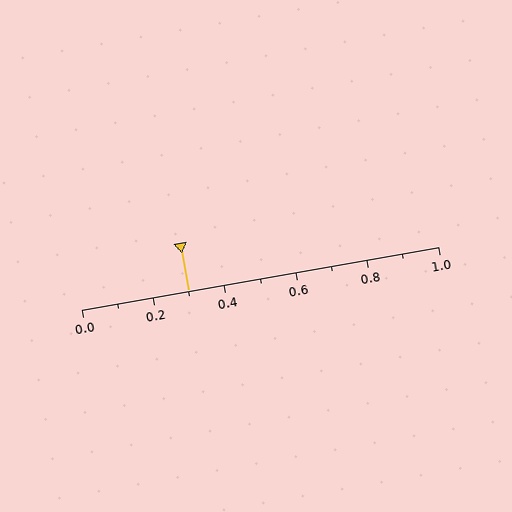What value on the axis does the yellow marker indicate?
The marker indicates approximately 0.3.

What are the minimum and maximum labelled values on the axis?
The axis runs from 0.0 to 1.0.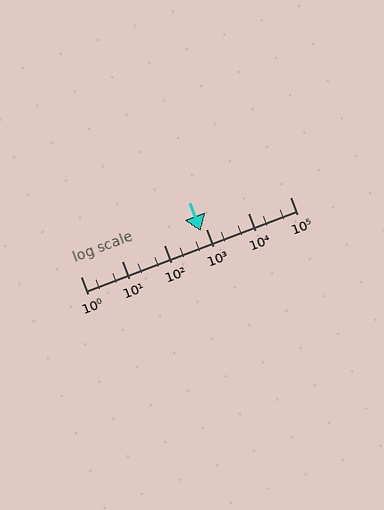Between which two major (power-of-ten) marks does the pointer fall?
The pointer is between 100 and 1000.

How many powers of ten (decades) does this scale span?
The scale spans 5 decades, from 1 to 100000.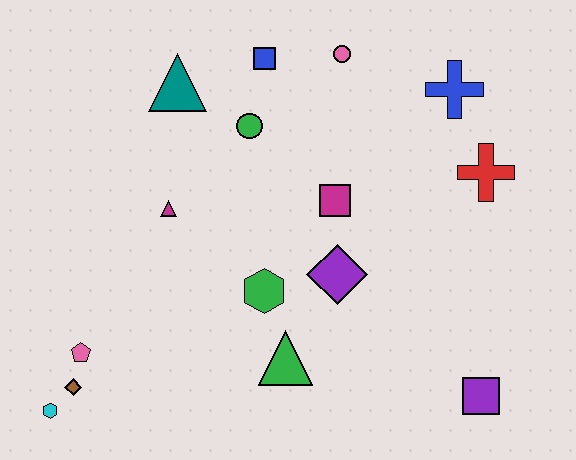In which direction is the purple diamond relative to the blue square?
The purple diamond is below the blue square.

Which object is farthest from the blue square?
The cyan hexagon is farthest from the blue square.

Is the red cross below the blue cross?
Yes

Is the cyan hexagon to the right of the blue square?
No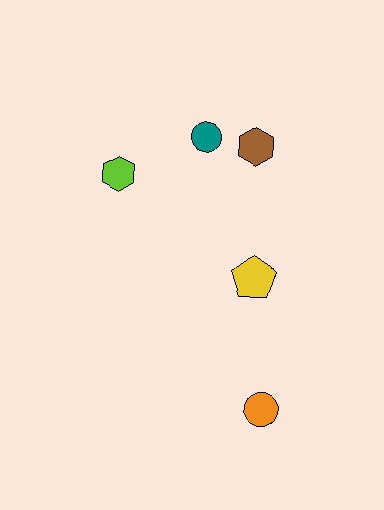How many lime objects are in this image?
There is 1 lime object.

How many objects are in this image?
There are 5 objects.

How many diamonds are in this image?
There are no diamonds.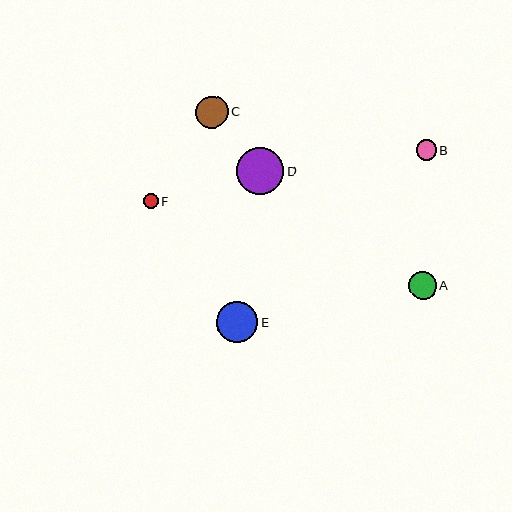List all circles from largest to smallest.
From largest to smallest: D, E, C, A, B, F.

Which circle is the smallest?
Circle F is the smallest with a size of approximately 15 pixels.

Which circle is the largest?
Circle D is the largest with a size of approximately 47 pixels.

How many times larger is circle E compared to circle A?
Circle E is approximately 1.5 times the size of circle A.